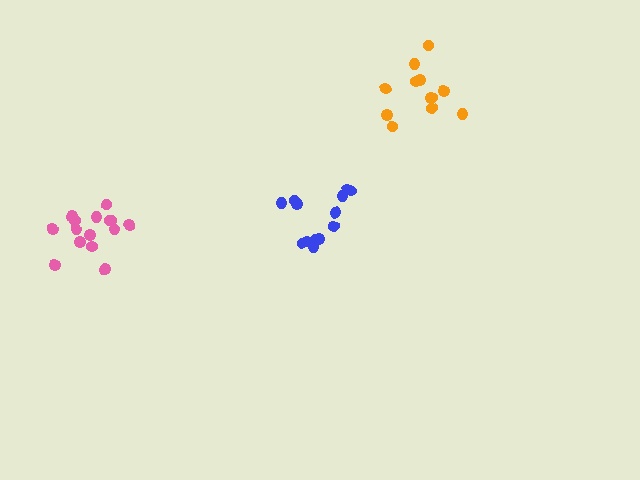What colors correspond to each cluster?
The clusters are colored: blue, pink, orange.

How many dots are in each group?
Group 1: 13 dots, Group 2: 15 dots, Group 3: 12 dots (40 total).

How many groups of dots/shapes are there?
There are 3 groups.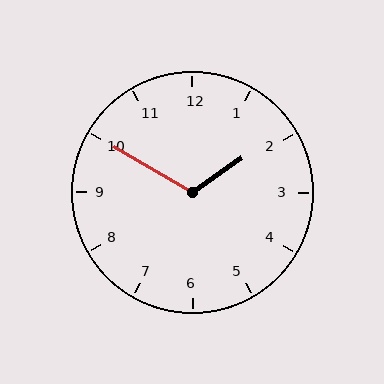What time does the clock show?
1:50.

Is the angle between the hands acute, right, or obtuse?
It is obtuse.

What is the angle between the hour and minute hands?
Approximately 115 degrees.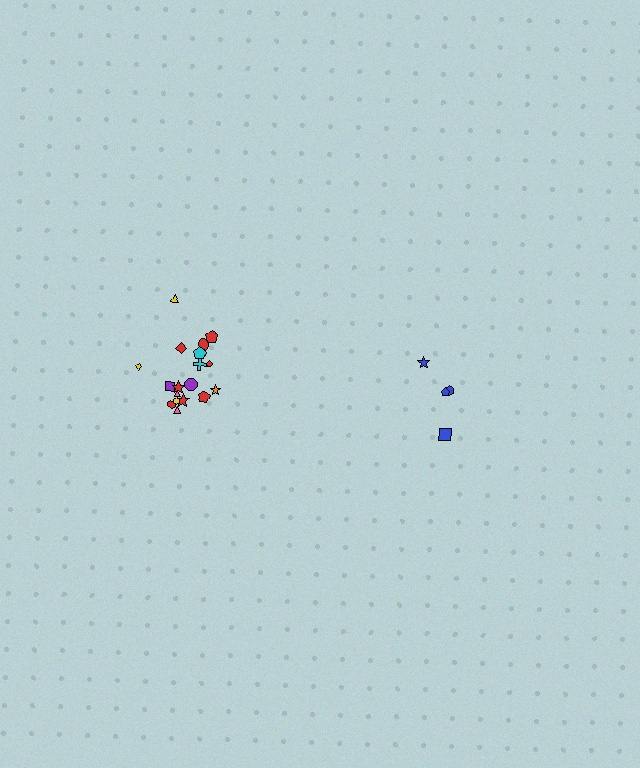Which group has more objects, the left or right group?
The left group.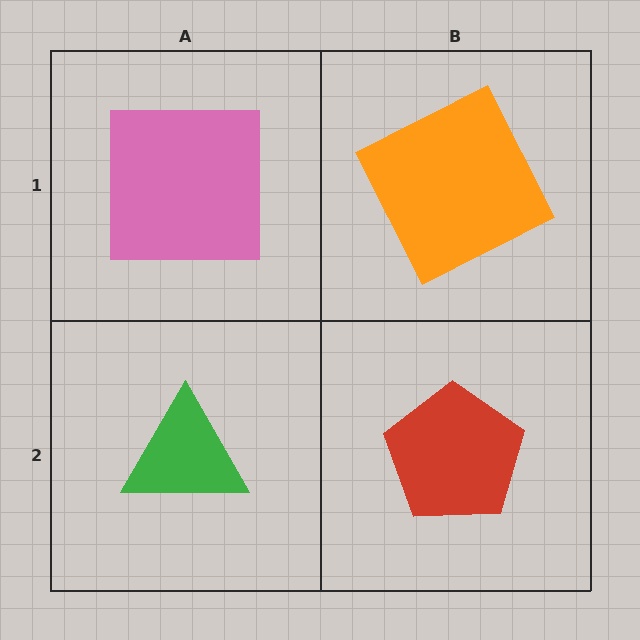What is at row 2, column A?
A green triangle.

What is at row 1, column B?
An orange square.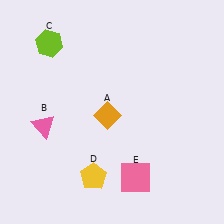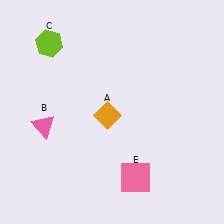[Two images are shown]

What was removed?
The yellow pentagon (D) was removed in Image 2.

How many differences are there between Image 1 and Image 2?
There is 1 difference between the two images.